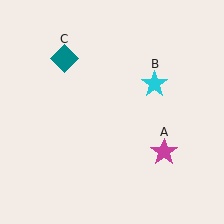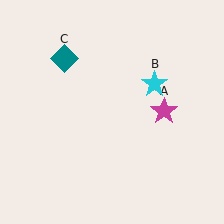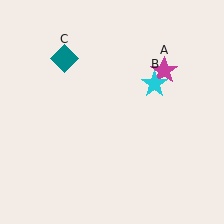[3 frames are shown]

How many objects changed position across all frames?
1 object changed position: magenta star (object A).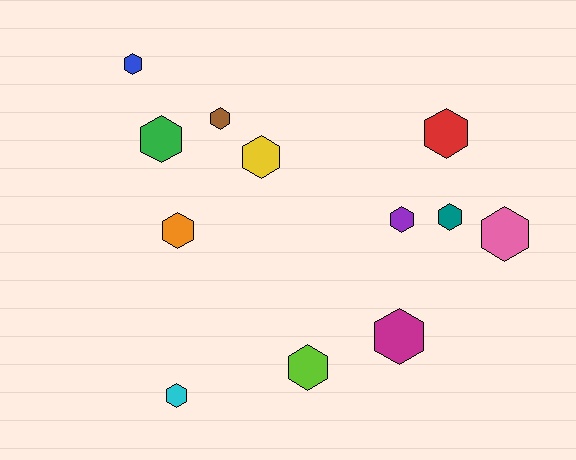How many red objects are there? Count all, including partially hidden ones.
There is 1 red object.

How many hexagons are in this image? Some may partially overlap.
There are 12 hexagons.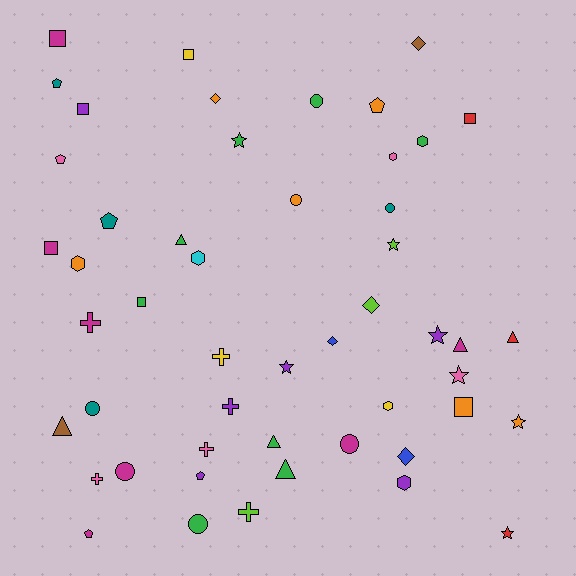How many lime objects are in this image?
There are 3 lime objects.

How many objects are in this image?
There are 50 objects.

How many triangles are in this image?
There are 6 triangles.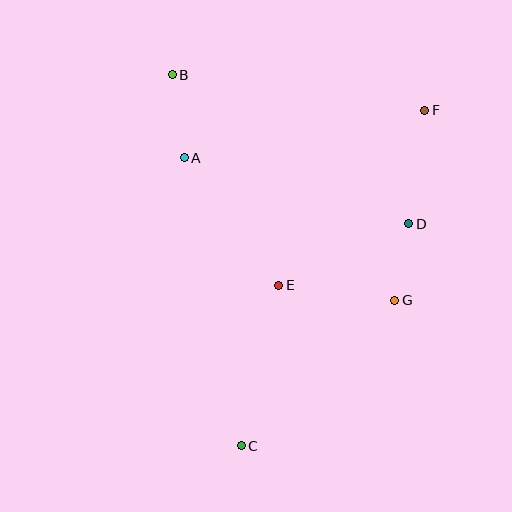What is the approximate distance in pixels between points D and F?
The distance between D and F is approximately 115 pixels.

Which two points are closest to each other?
Points D and G are closest to each other.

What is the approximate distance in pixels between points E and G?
The distance between E and G is approximately 117 pixels.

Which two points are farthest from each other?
Points C and F are farthest from each other.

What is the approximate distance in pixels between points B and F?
The distance between B and F is approximately 255 pixels.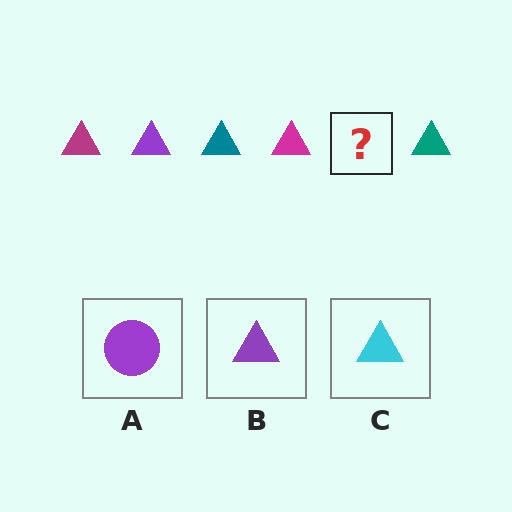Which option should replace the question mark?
Option B.